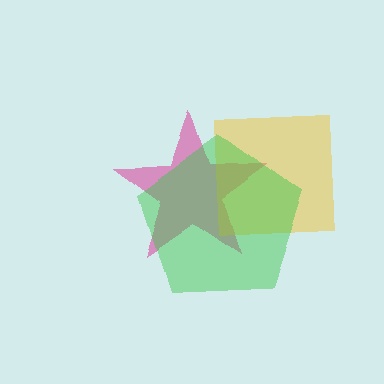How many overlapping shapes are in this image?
There are 3 overlapping shapes in the image.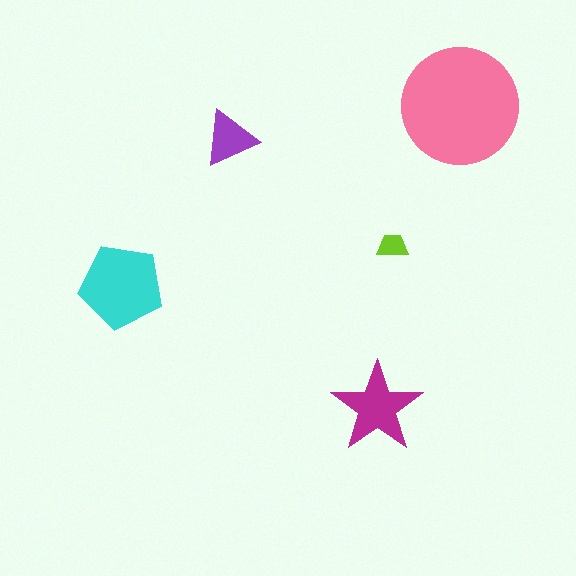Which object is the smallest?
The lime trapezoid.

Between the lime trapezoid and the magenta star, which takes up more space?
The magenta star.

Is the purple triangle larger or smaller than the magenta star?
Smaller.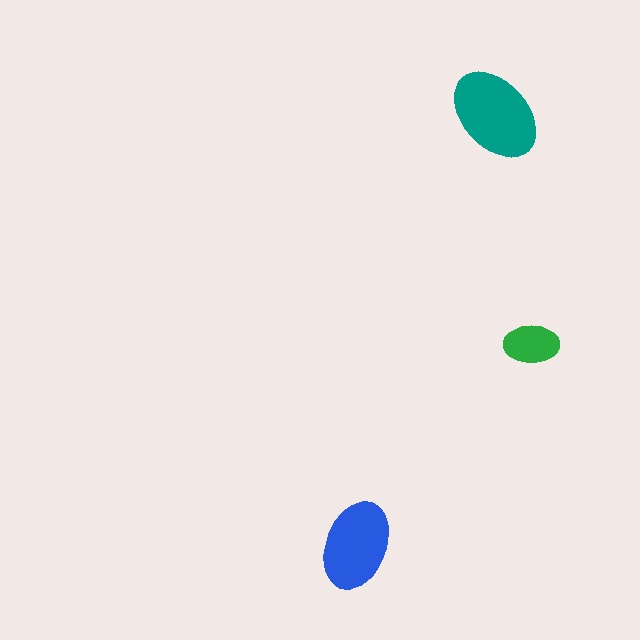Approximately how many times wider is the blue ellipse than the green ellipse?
About 1.5 times wider.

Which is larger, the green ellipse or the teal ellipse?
The teal one.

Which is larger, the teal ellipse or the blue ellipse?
The teal one.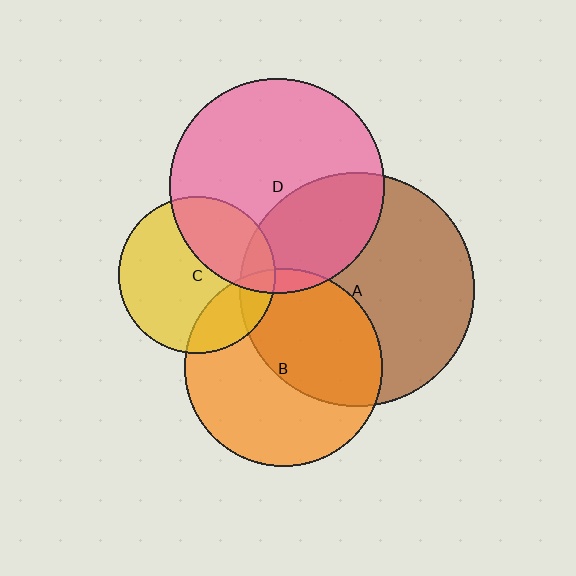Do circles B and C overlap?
Yes.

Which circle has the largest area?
Circle A (brown).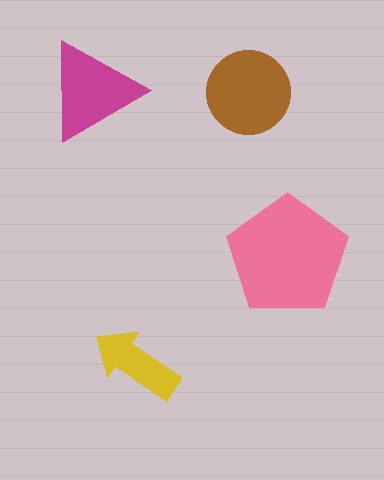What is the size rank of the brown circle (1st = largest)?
2nd.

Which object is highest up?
The magenta triangle is topmost.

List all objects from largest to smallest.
The pink pentagon, the brown circle, the magenta triangle, the yellow arrow.